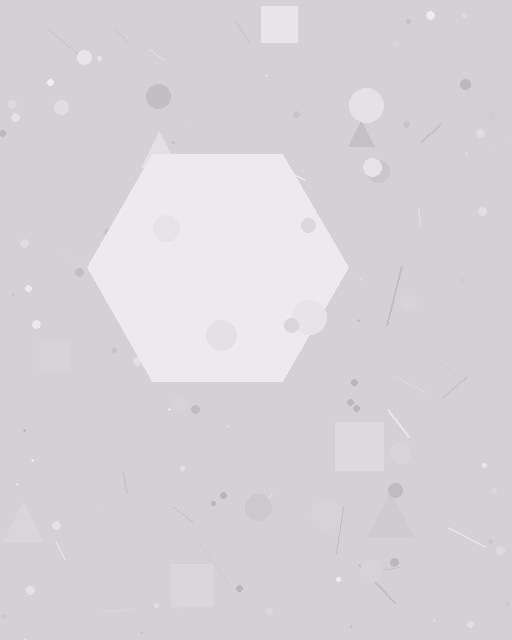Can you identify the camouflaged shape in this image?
The camouflaged shape is a hexagon.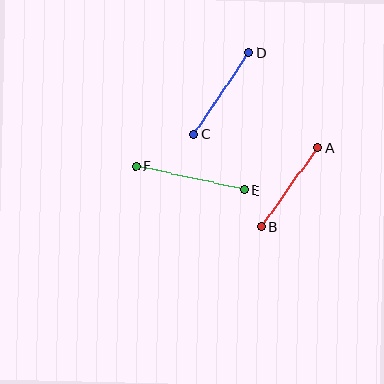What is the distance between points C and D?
The distance is approximately 99 pixels.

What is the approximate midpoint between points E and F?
The midpoint is at approximately (190, 178) pixels.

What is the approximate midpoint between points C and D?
The midpoint is at approximately (222, 93) pixels.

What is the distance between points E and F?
The distance is approximately 111 pixels.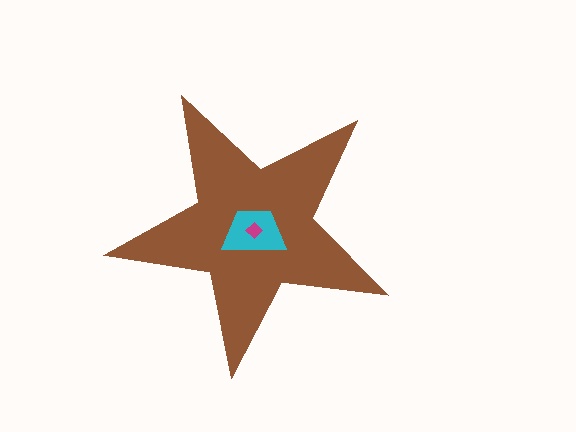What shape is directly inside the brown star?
The cyan trapezoid.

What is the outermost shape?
The brown star.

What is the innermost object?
The magenta diamond.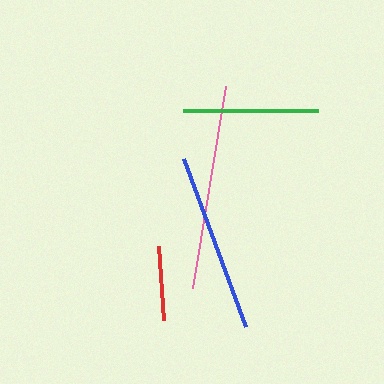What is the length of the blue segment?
The blue segment is approximately 178 pixels long.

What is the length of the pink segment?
The pink segment is approximately 205 pixels long.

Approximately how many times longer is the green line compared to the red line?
The green line is approximately 1.8 times the length of the red line.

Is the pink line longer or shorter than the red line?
The pink line is longer than the red line.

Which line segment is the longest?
The pink line is the longest at approximately 205 pixels.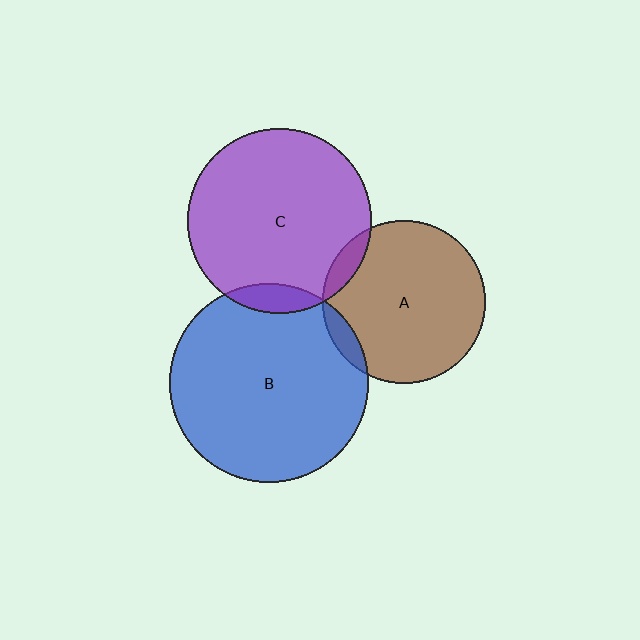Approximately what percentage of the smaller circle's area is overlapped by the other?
Approximately 5%.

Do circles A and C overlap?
Yes.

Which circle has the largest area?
Circle B (blue).